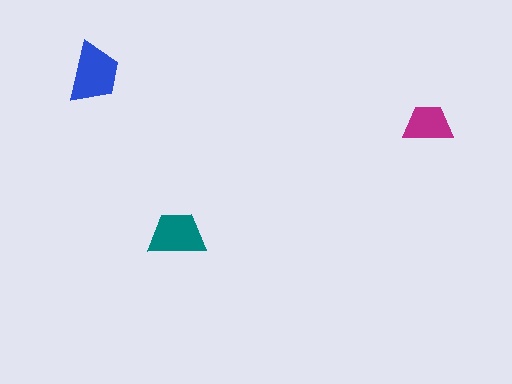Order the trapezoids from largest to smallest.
the blue one, the teal one, the magenta one.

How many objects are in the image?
There are 3 objects in the image.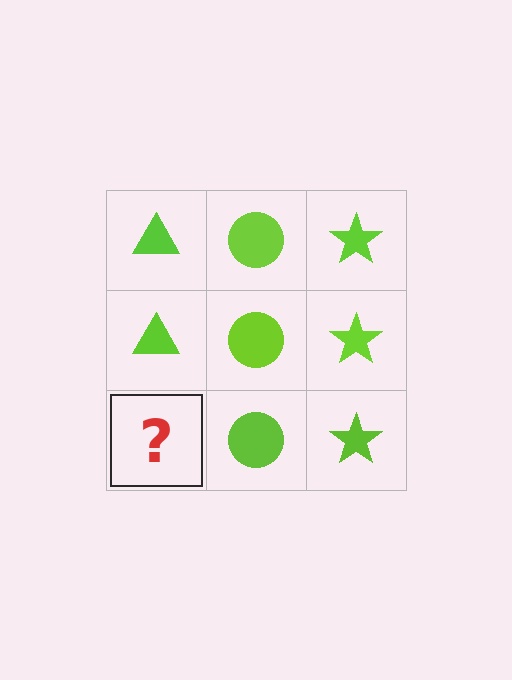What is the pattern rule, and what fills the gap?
The rule is that each column has a consistent shape. The gap should be filled with a lime triangle.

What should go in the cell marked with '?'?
The missing cell should contain a lime triangle.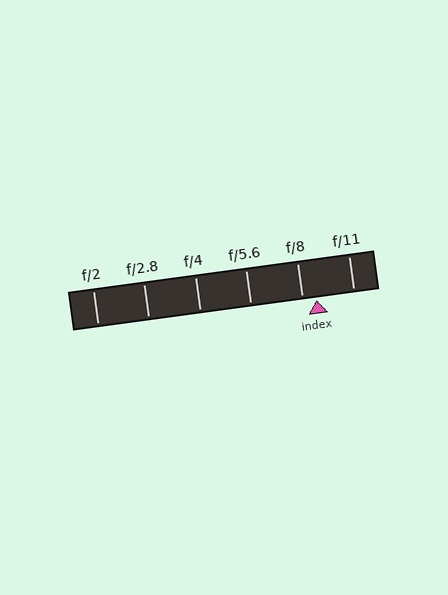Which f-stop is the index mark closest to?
The index mark is closest to f/8.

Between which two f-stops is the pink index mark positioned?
The index mark is between f/8 and f/11.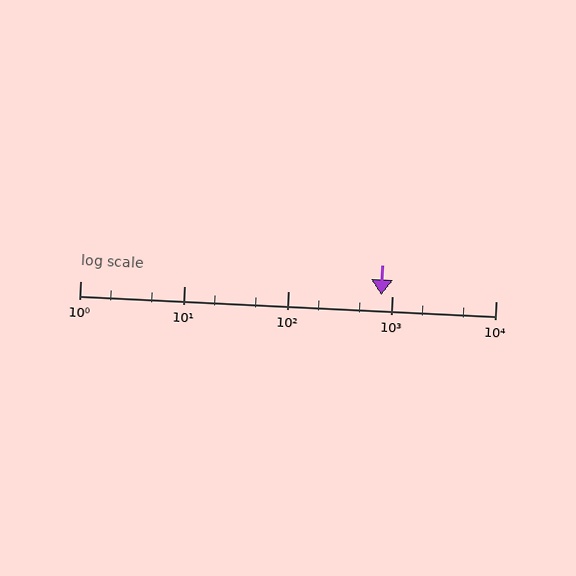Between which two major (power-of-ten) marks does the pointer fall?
The pointer is between 100 and 1000.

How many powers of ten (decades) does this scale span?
The scale spans 4 decades, from 1 to 10000.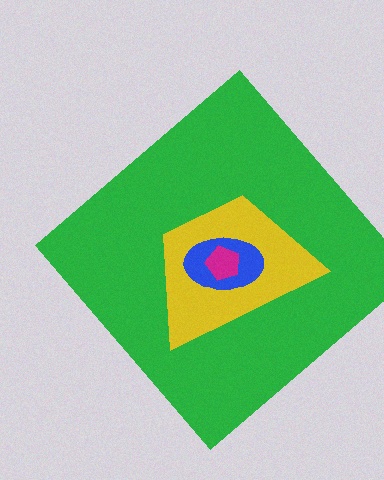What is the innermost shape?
The magenta pentagon.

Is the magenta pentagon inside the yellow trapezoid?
Yes.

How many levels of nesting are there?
4.